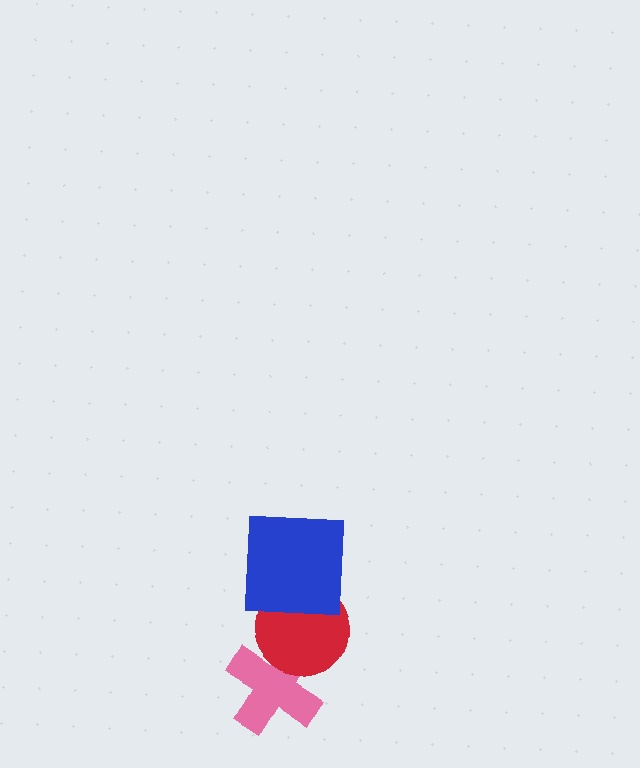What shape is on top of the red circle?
The blue square is on top of the red circle.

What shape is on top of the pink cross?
The red circle is on top of the pink cross.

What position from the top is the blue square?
The blue square is 1st from the top.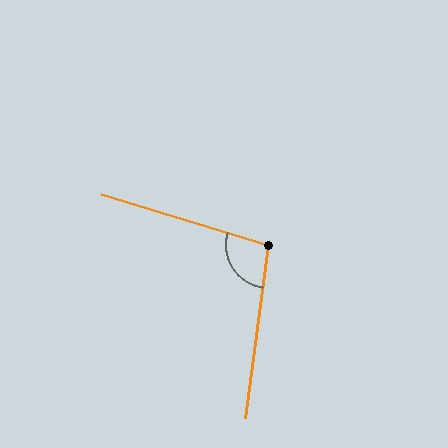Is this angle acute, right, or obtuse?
It is obtuse.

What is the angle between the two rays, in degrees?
Approximately 99 degrees.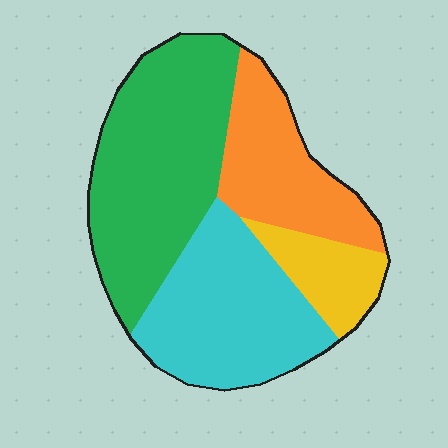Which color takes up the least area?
Yellow, at roughly 10%.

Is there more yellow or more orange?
Orange.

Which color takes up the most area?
Green, at roughly 40%.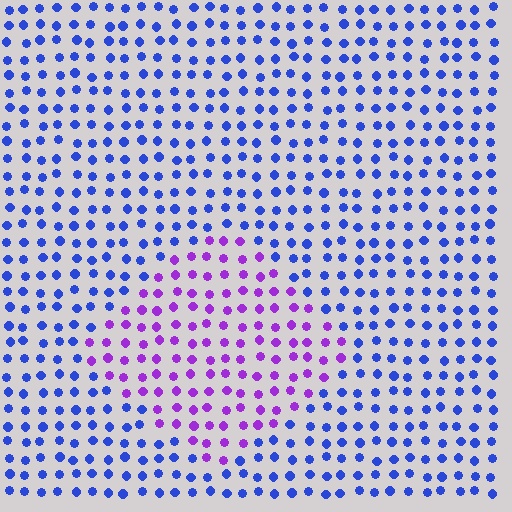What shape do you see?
I see a diamond.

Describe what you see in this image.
The image is filled with small blue elements in a uniform arrangement. A diamond-shaped region is visible where the elements are tinted to a slightly different hue, forming a subtle color boundary.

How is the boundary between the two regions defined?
The boundary is defined purely by a slight shift in hue (about 51 degrees). Spacing, size, and orientation are identical on both sides.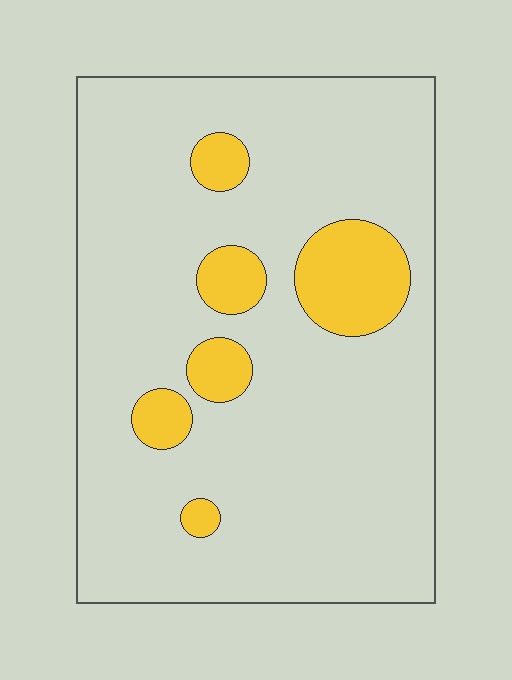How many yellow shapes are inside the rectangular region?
6.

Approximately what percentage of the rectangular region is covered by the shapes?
Approximately 15%.